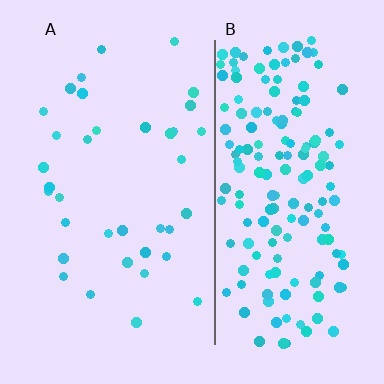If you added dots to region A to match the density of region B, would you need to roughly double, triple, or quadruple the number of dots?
Approximately quadruple.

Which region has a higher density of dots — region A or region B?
B (the right).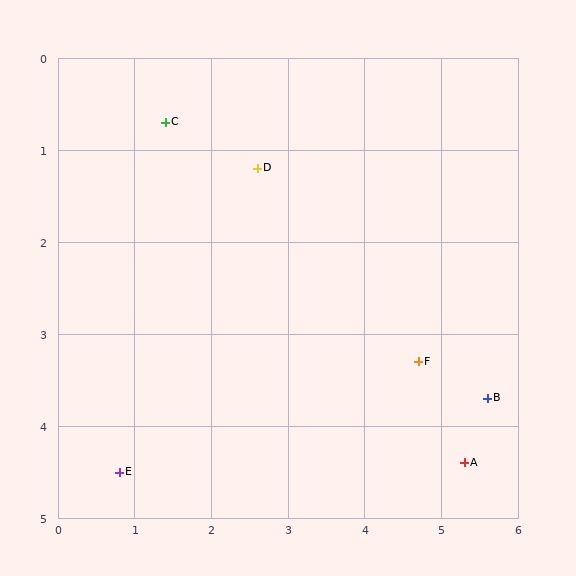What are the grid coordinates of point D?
Point D is at approximately (2.6, 1.2).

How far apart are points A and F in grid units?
Points A and F are about 1.3 grid units apart.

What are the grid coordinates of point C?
Point C is at approximately (1.4, 0.7).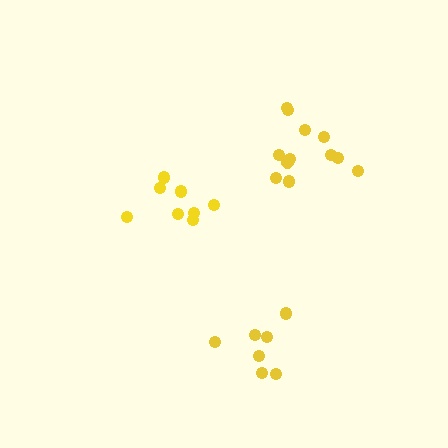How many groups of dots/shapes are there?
There are 3 groups.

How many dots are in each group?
Group 1: 8 dots, Group 2: 12 dots, Group 3: 7 dots (27 total).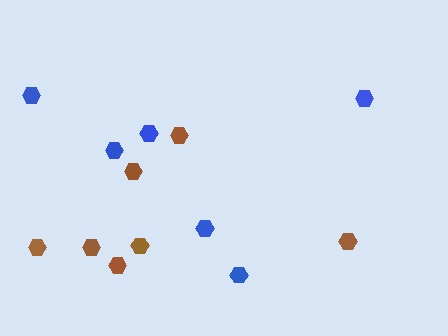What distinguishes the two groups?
There are 2 groups: one group of blue hexagons (6) and one group of brown hexagons (7).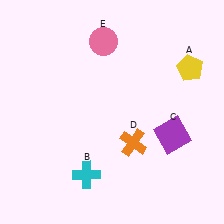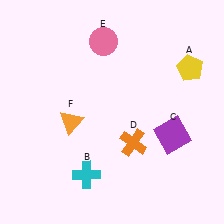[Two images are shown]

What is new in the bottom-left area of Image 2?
An orange triangle (F) was added in the bottom-left area of Image 2.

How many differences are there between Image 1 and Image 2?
There is 1 difference between the two images.